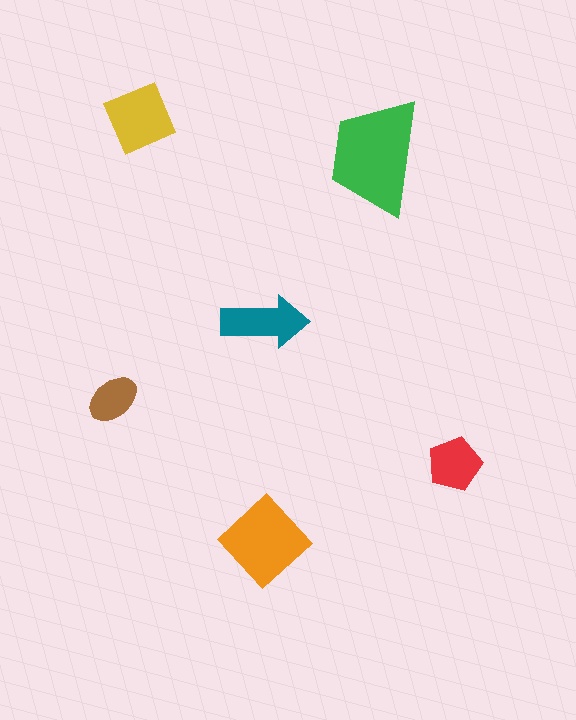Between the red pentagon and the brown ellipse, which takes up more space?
The red pentagon.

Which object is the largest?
The green trapezoid.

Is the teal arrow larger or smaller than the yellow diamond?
Smaller.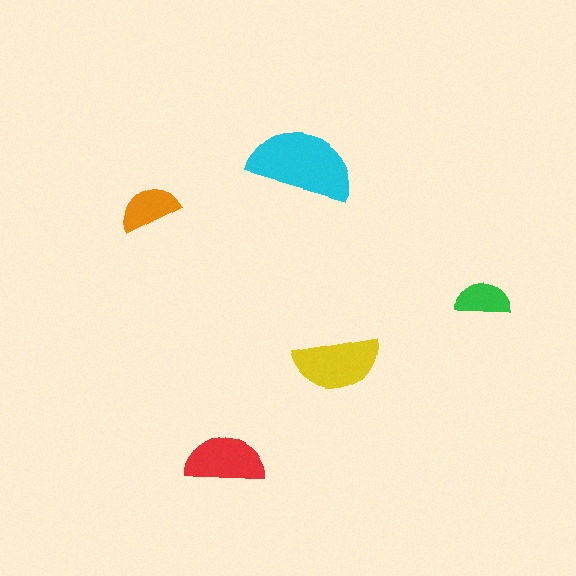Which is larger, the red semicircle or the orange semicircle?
The red one.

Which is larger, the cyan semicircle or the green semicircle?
The cyan one.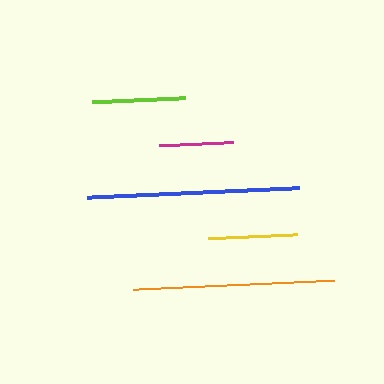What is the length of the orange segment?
The orange segment is approximately 200 pixels long.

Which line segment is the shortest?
The magenta line is the shortest at approximately 74 pixels.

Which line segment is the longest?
The blue line is the longest at approximately 212 pixels.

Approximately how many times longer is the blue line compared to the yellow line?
The blue line is approximately 2.4 times the length of the yellow line.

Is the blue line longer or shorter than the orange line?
The blue line is longer than the orange line.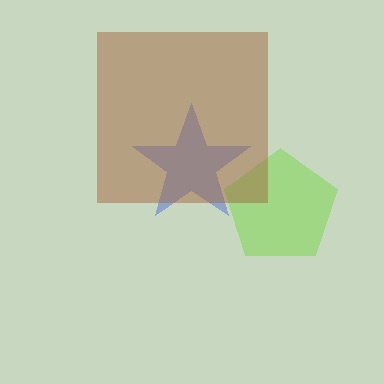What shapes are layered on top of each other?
The layered shapes are: a blue star, a lime pentagon, a brown square.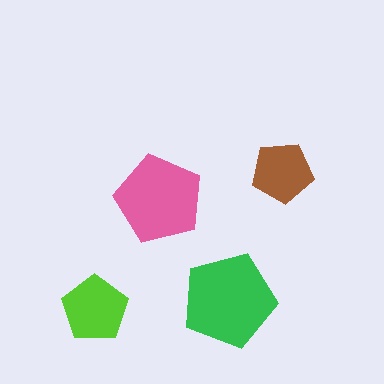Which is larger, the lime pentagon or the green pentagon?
The green one.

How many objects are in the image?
There are 4 objects in the image.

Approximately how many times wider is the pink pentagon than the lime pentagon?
About 1.5 times wider.